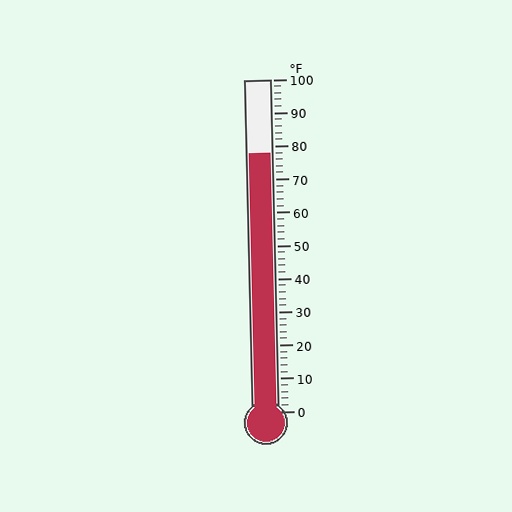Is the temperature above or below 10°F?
The temperature is above 10°F.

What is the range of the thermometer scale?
The thermometer scale ranges from 0°F to 100°F.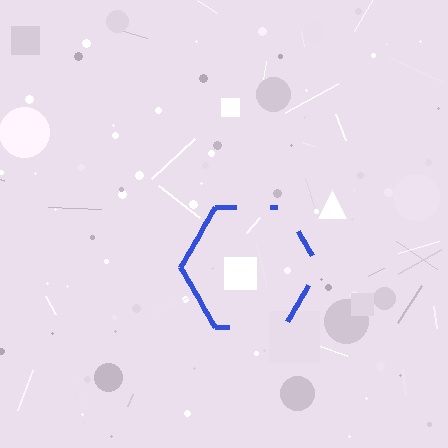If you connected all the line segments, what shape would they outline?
They would outline a hexagon.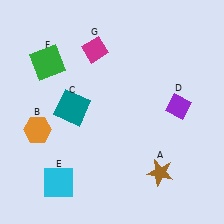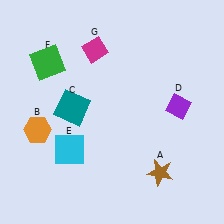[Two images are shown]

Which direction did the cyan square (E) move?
The cyan square (E) moved up.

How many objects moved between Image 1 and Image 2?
1 object moved between the two images.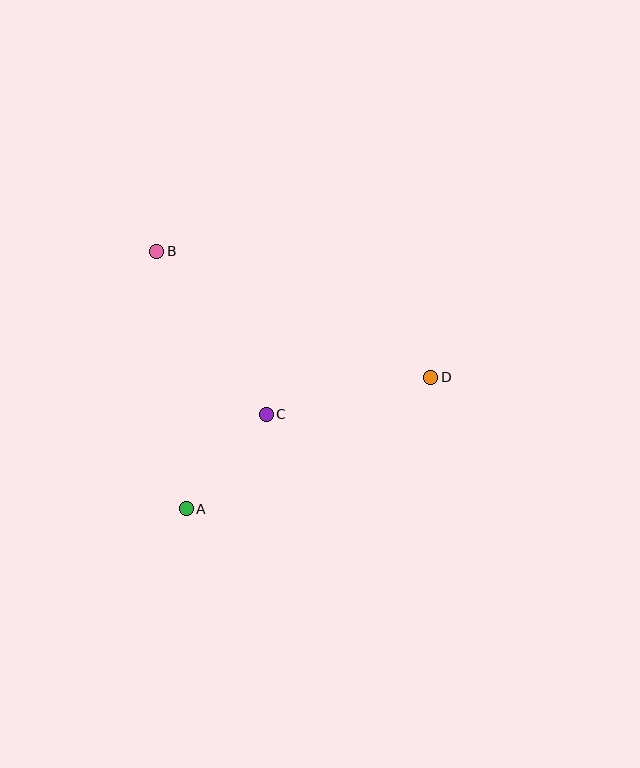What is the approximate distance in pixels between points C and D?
The distance between C and D is approximately 169 pixels.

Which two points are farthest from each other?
Points B and D are farthest from each other.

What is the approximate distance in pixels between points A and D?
The distance between A and D is approximately 278 pixels.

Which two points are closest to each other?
Points A and C are closest to each other.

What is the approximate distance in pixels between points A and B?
The distance between A and B is approximately 259 pixels.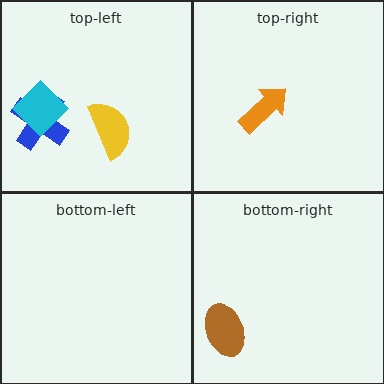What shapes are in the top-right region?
The orange arrow.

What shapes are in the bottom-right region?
The brown ellipse.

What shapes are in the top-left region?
The yellow semicircle, the blue cross, the cyan diamond.